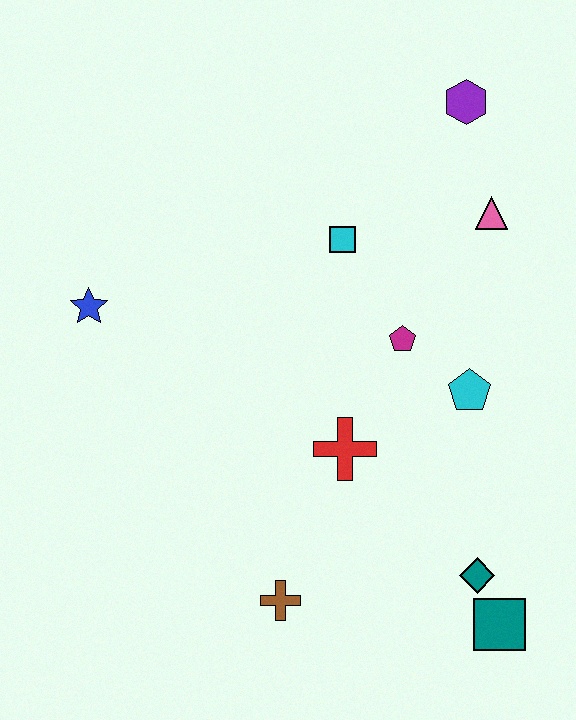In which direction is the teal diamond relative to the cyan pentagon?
The teal diamond is below the cyan pentagon.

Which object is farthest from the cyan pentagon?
The blue star is farthest from the cyan pentagon.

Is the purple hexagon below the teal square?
No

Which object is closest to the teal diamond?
The teal square is closest to the teal diamond.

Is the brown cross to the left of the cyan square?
Yes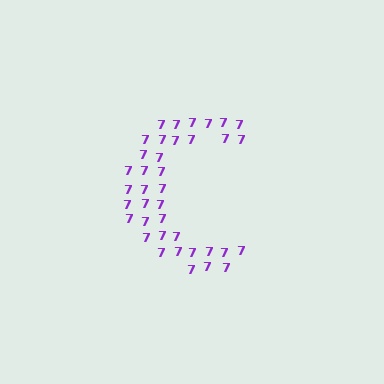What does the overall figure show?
The overall figure shows the letter C.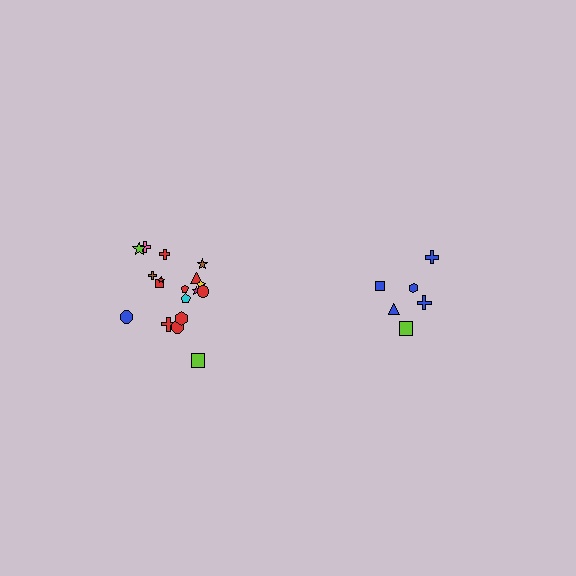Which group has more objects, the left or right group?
The left group.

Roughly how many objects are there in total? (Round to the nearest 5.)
Roughly 25 objects in total.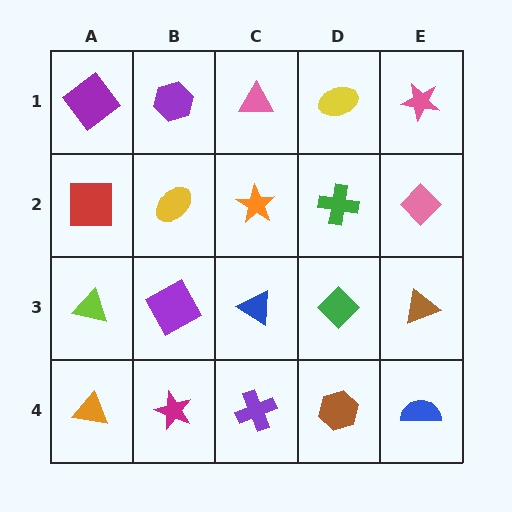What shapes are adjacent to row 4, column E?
A brown triangle (row 3, column E), a brown hexagon (row 4, column D).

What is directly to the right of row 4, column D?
A blue semicircle.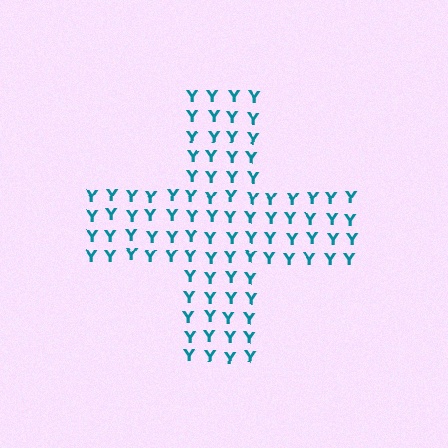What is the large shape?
The large shape is a cross.